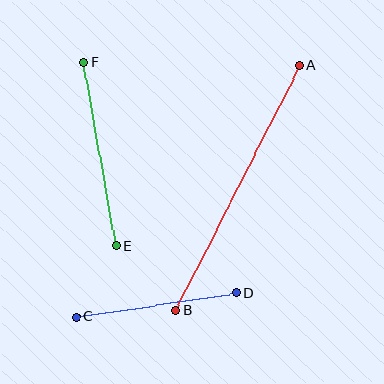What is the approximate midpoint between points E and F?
The midpoint is at approximately (100, 154) pixels.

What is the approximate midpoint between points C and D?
The midpoint is at approximately (156, 305) pixels.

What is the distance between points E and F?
The distance is approximately 186 pixels.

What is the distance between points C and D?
The distance is approximately 162 pixels.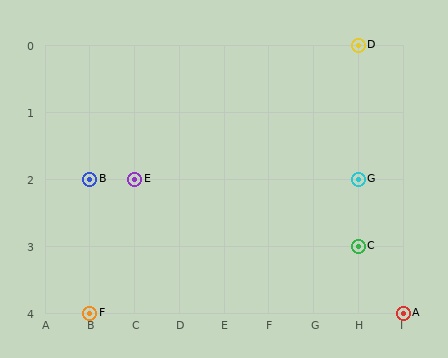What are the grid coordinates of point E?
Point E is at grid coordinates (C, 2).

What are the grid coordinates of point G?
Point G is at grid coordinates (H, 2).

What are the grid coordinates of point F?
Point F is at grid coordinates (B, 4).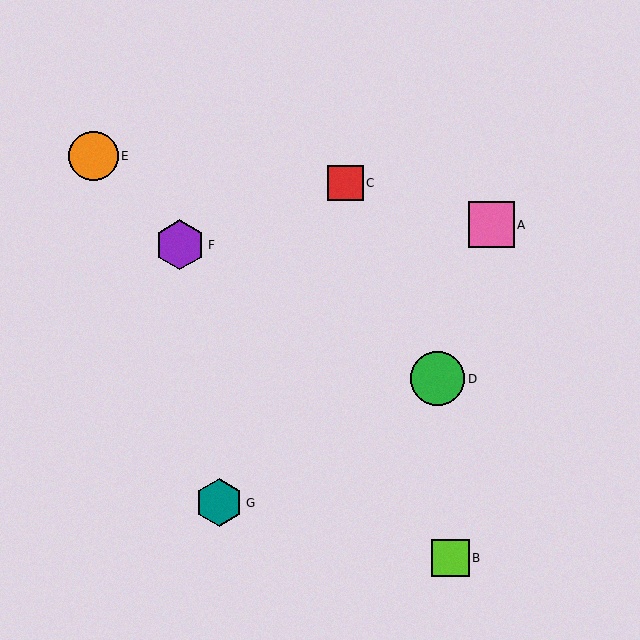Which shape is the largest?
The green circle (labeled D) is the largest.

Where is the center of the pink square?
The center of the pink square is at (492, 225).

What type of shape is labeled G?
Shape G is a teal hexagon.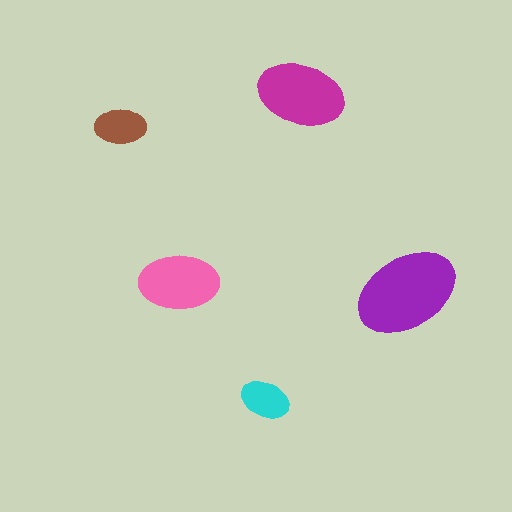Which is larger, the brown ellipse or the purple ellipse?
The purple one.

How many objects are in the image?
There are 5 objects in the image.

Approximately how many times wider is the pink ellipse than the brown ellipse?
About 1.5 times wider.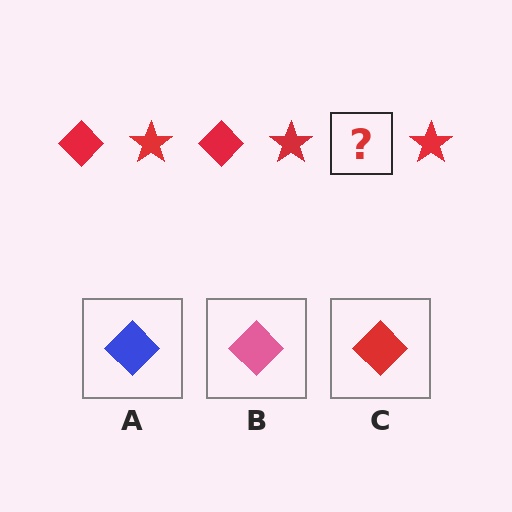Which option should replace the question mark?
Option C.